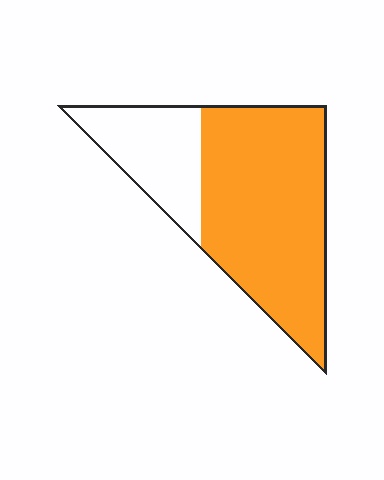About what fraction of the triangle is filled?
About three quarters (3/4).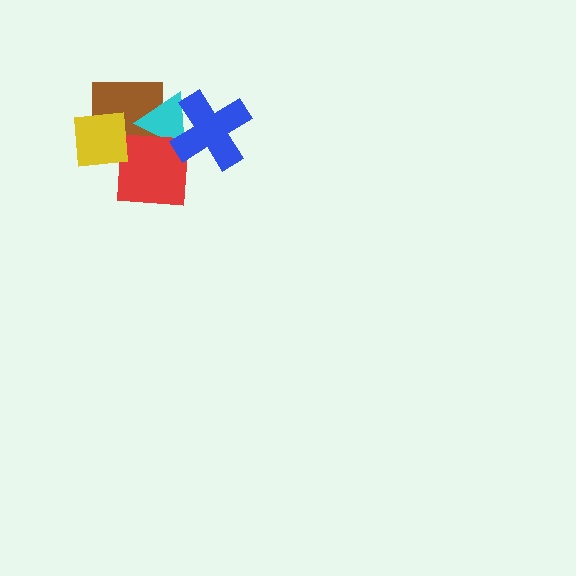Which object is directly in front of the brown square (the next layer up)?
The cyan triangle is directly in front of the brown square.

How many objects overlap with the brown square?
3 objects overlap with the brown square.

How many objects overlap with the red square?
4 objects overlap with the red square.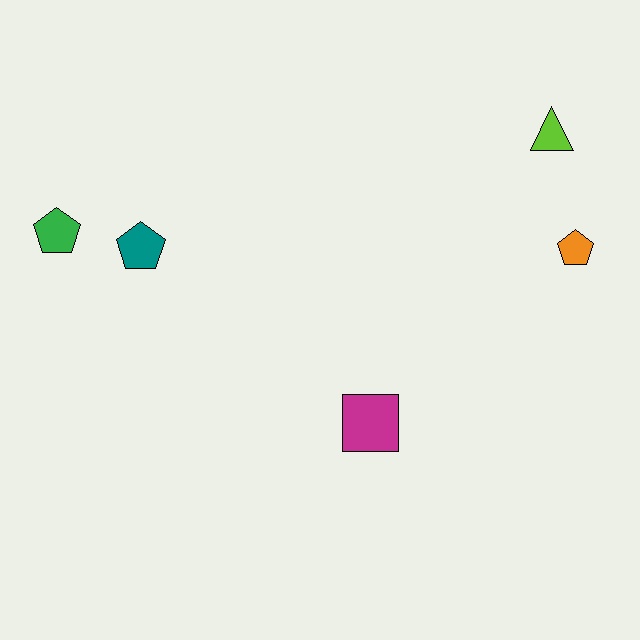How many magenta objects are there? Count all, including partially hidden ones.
There is 1 magenta object.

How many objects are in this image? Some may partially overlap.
There are 5 objects.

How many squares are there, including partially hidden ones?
There is 1 square.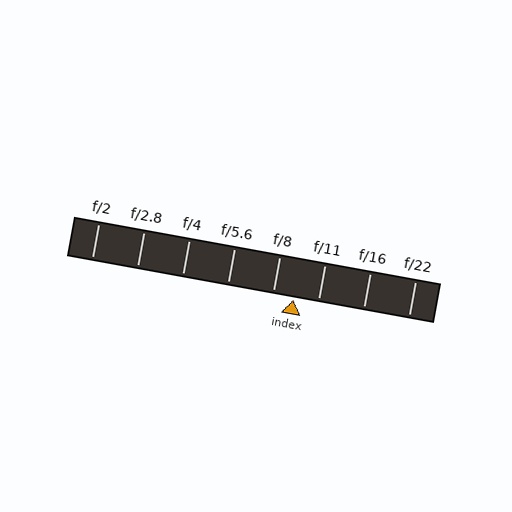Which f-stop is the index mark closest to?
The index mark is closest to f/8.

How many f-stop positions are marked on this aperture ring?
There are 8 f-stop positions marked.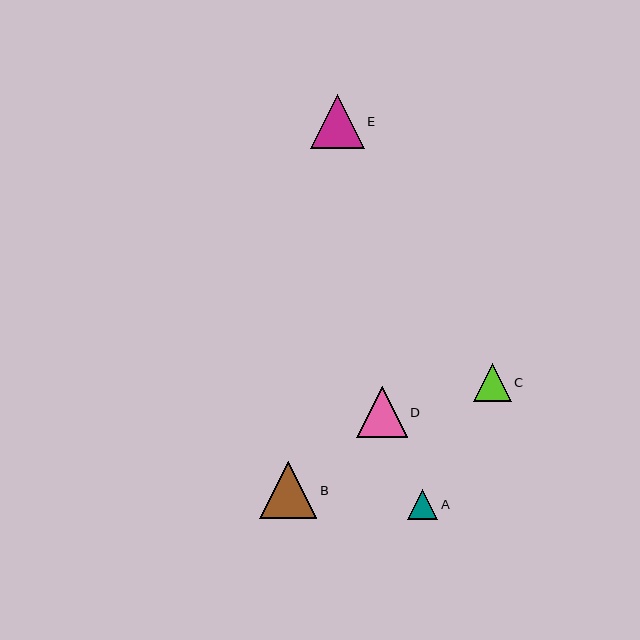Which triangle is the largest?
Triangle B is the largest with a size of approximately 57 pixels.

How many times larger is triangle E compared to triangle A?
Triangle E is approximately 1.8 times the size of triangle A.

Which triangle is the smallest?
Triangle A is the smallest with a size of approximately 30 pixels.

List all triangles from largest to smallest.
From largest to smallest: B, E, D, C, A.